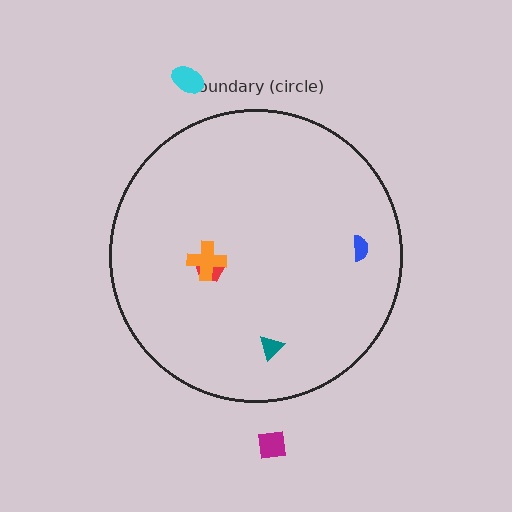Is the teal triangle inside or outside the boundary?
Inside.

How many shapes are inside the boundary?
4 inside, 2 outside.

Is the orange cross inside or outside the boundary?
Inside.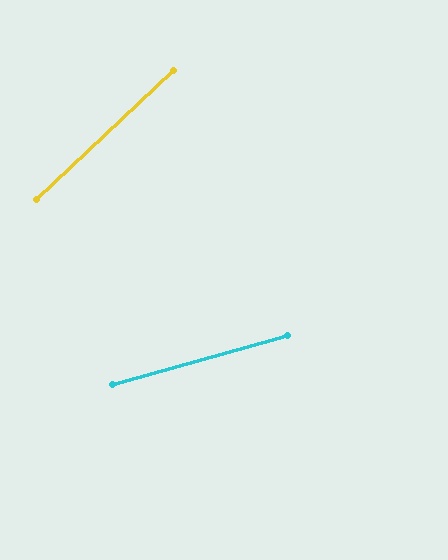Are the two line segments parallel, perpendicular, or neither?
Neither parallel nor perpendicular — they differ by about 28°.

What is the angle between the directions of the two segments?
Approximately 28 degrees.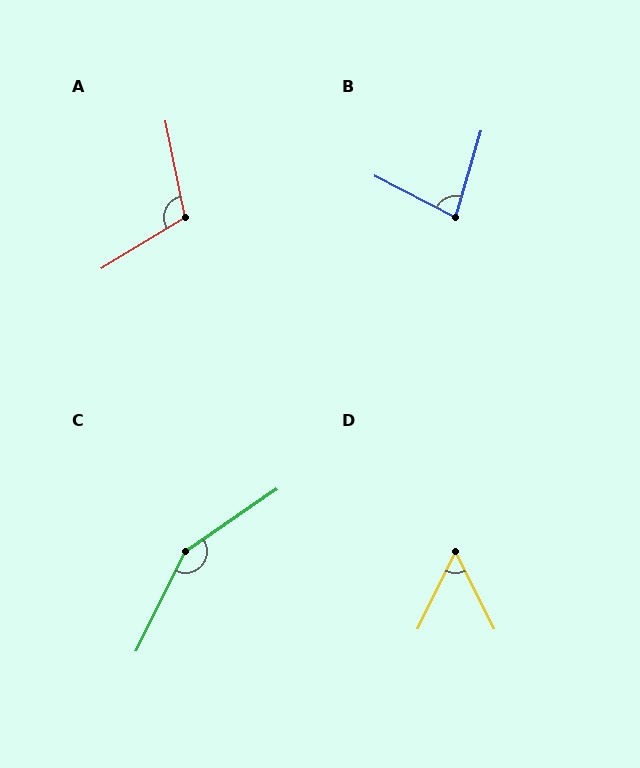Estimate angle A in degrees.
Approximately 110 degrees.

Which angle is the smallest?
D, at approximately 52 degrees.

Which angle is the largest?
C, at approximately 151 degrees.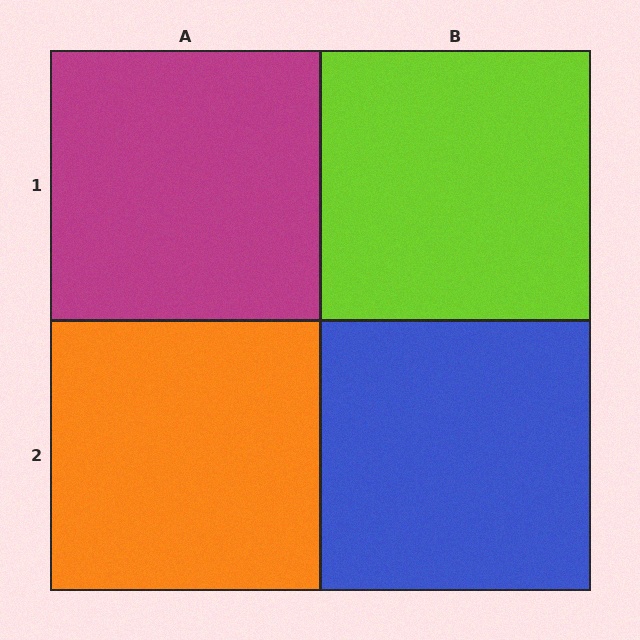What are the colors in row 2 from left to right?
Orange, blue.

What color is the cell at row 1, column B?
Lime.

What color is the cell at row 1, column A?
Magenta.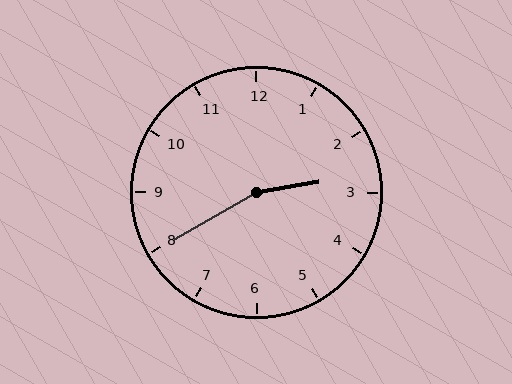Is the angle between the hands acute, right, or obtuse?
It is obtuse.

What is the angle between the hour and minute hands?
Approximately 160 degrees.